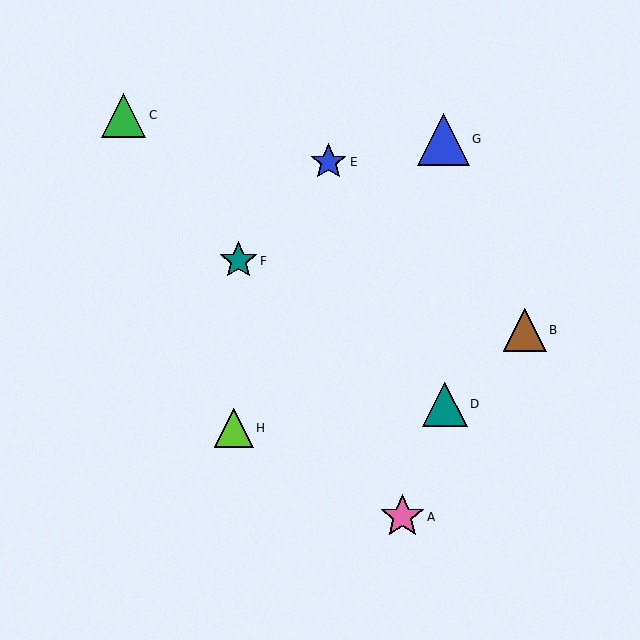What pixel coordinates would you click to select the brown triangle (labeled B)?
Click at (525, 330) to select the brown triangle B.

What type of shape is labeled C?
Shape C is a green triangle.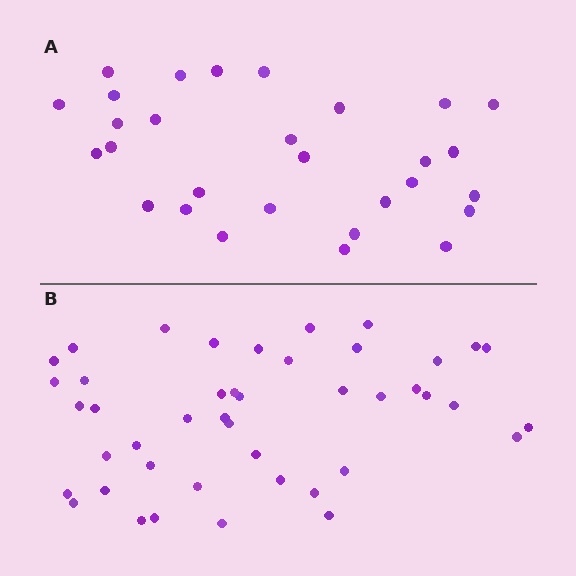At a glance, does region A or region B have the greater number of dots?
Region B (the bottom region) has more dots.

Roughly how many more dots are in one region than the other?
Region B has approximately 15 more dots than region A.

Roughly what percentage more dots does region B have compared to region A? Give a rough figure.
About 50% more.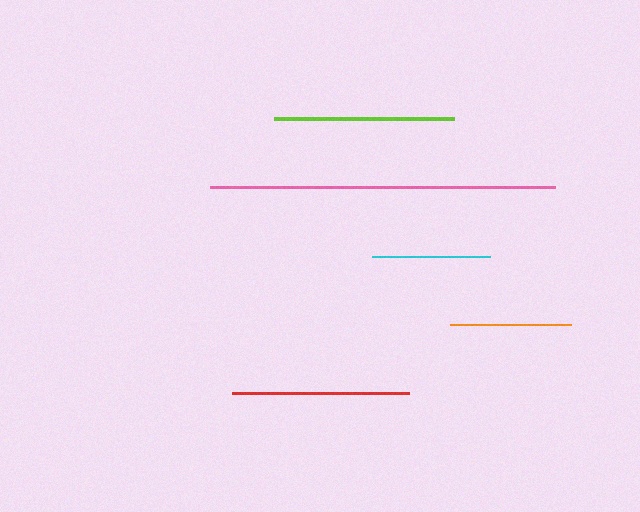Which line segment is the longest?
The pink line is the longest at approximately 345 pixels.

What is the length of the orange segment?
The orange segment is approximately 121 pixels long.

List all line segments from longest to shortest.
From longest to shortest: pink, lime, red, orange, cyan.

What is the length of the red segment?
The red segment is approximately 176 pixels long.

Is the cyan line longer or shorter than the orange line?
The orange line is longer than the cyan line.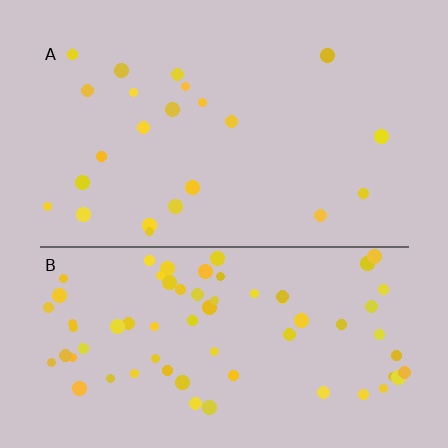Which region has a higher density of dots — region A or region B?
B (the bottom).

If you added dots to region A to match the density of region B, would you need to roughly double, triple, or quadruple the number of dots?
Approximately triple.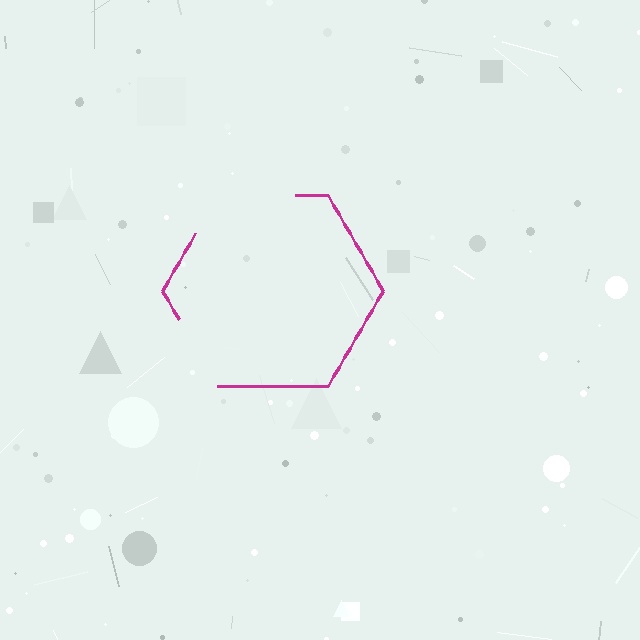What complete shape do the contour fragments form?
The contour fragments form a hexagon.